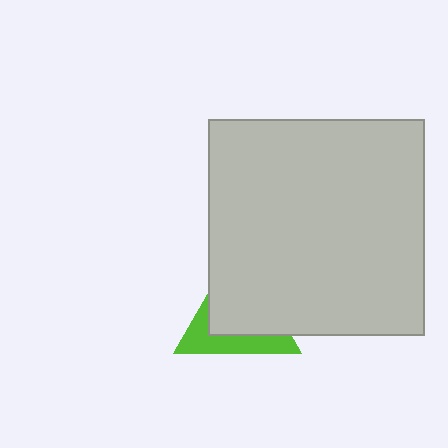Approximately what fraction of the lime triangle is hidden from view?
Roughly 63% of the lime triangle is hidden behind the light gray square.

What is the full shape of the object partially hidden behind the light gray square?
The partially hidden object is a lime triangle.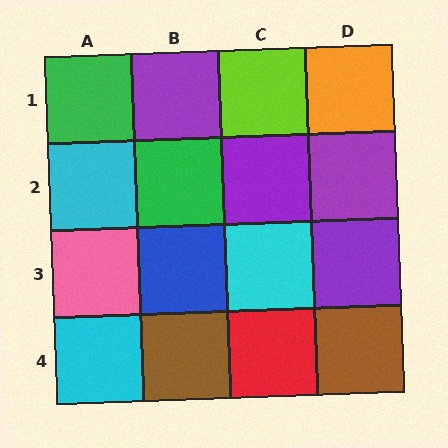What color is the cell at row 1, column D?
Orange.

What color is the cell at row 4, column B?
Brown.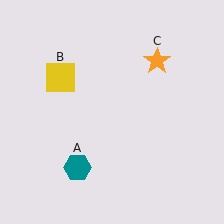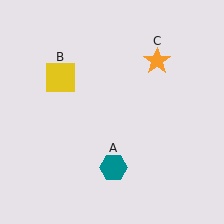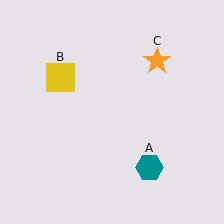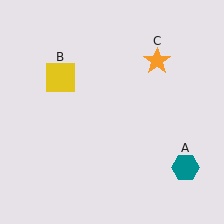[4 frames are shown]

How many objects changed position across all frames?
1 object changed position: teal hexagon (object A).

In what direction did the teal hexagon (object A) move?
The teal hexagon (object A) moved right.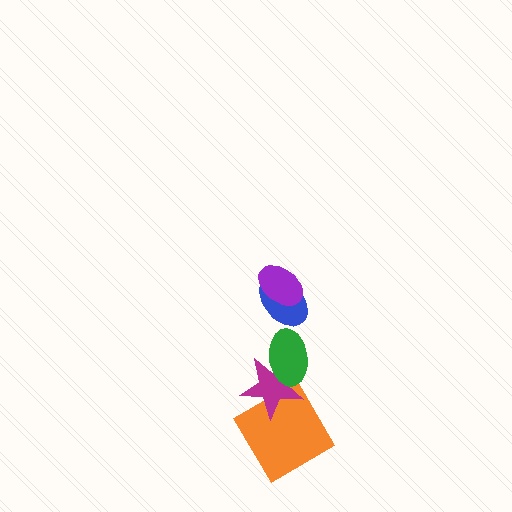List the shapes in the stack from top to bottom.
From top to bottom: the purple ellipse, the blue ellipse, the green ellipse, the magenta star, the orange diamond.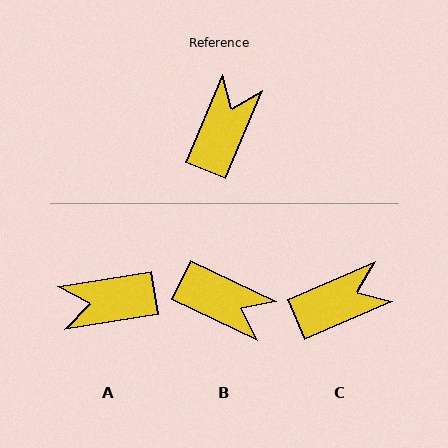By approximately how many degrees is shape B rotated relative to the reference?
Approximately 93 degrees clockwise.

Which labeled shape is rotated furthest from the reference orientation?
A, about 121 degrees away.